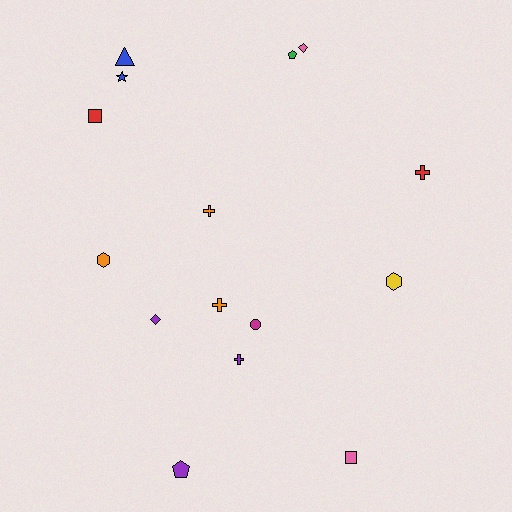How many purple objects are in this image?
There are 3 purple objects.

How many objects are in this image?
There are 15 objects.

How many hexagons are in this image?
There are 2 hexagons.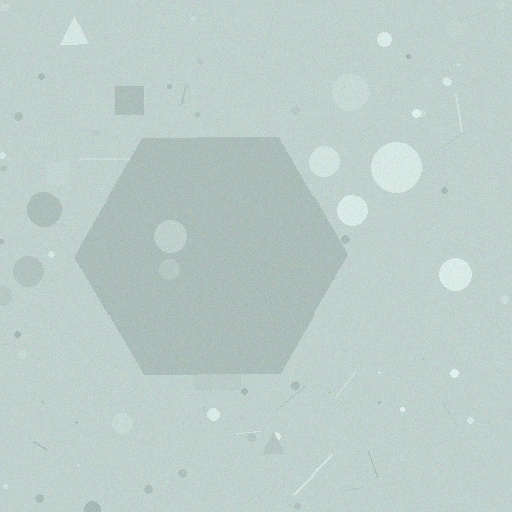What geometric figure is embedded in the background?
A hexagon is embedded in the background.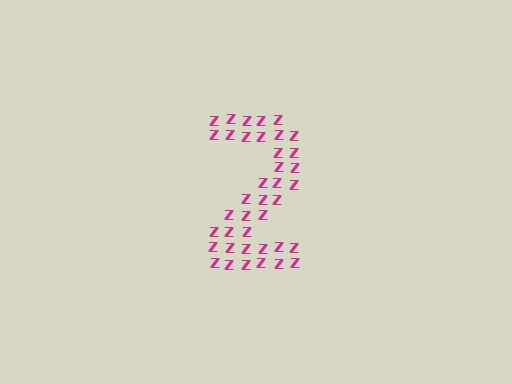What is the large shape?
The large shape is the digit 2.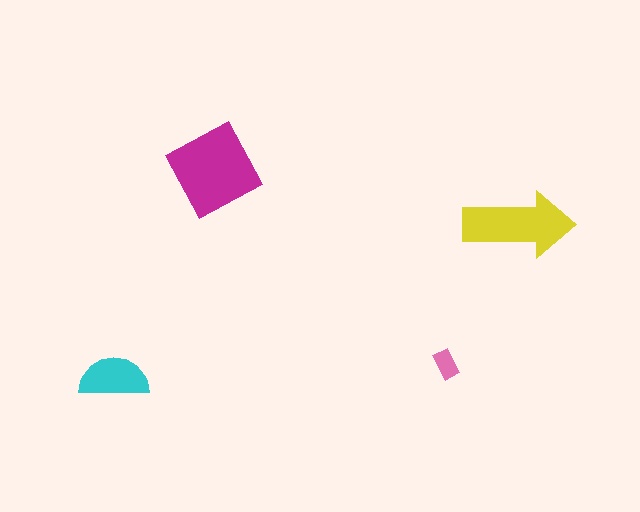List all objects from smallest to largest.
The pink rectangle, the cyan semicircle, the yellow arrow, the magenta diamond.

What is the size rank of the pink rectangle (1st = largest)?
4th.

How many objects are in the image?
There are 4 objects in the image.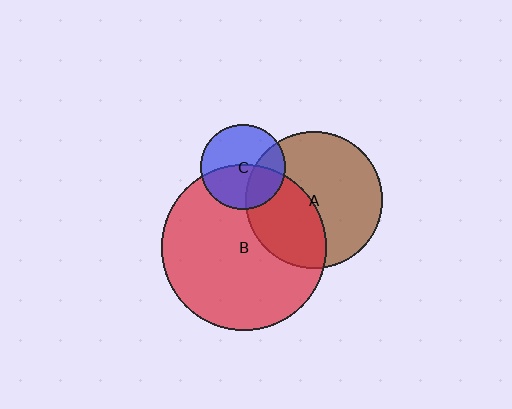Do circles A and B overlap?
Yes.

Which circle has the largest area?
Circle B (red).